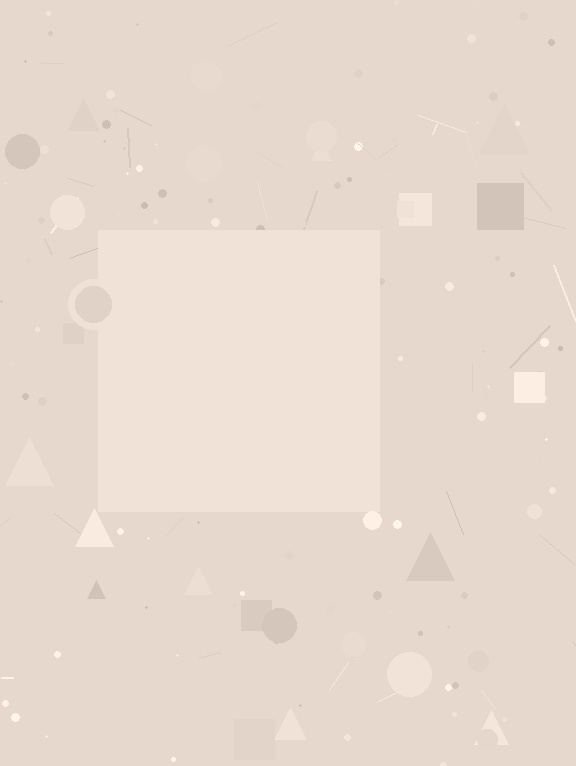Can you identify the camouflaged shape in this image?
The camouflaged shape is a square.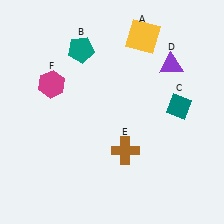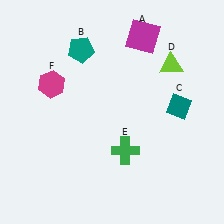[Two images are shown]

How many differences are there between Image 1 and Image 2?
There are 3 differences between the two images.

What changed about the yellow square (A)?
In Image 1, A is yellow. In Image 2, it changed to magenta.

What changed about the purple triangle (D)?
In Image 1, D is purple. In Image 2, it changed to lime.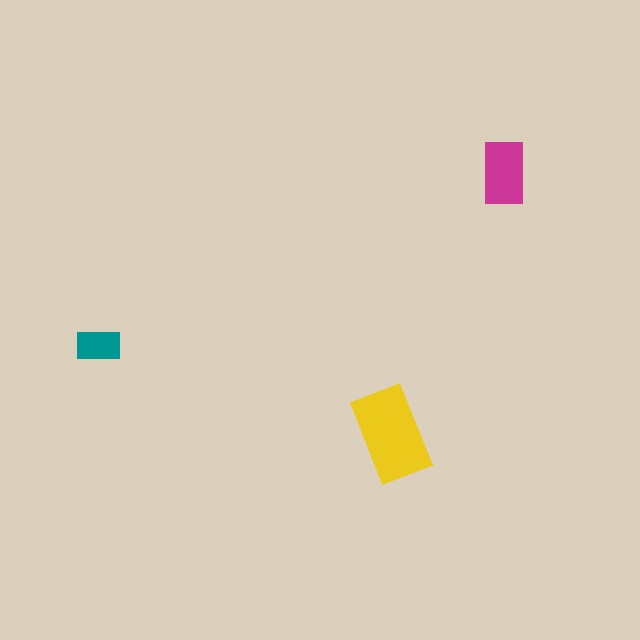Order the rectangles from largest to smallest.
the yellow one, the magenta one, the teal one.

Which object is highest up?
The magenta rectangle is topmost.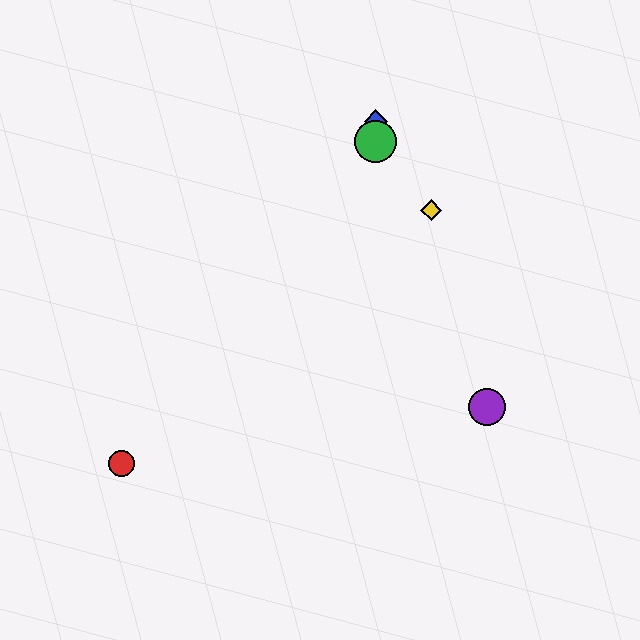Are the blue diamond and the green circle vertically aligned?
Yes, both are at x≈376.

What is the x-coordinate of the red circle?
The red circle is at x≈122.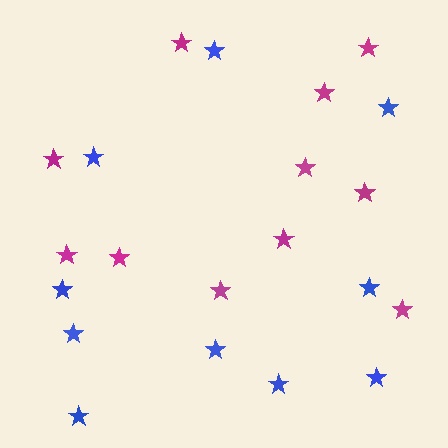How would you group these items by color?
There are 2 groups: one group of magenta stars (11) and one group of blue stars (10).